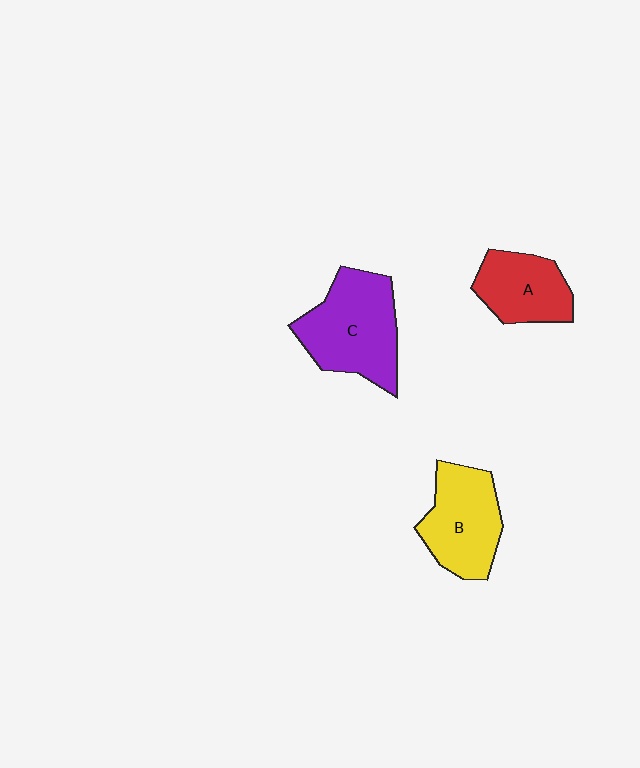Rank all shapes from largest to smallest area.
From largest to smallest: C (purple), B (yellow), A (red).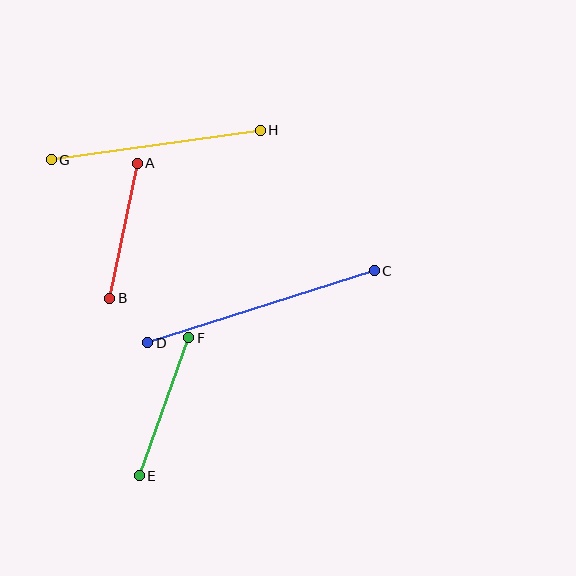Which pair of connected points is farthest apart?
Points C and D are farthest apart.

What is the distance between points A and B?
The distance is approximately 138 pixels.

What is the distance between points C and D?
The distance is approximately 238 pixels.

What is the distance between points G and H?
The distance is approximately 211 pixels.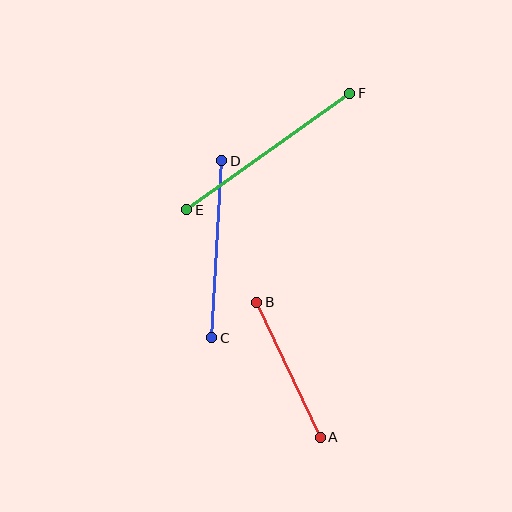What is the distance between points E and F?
The distance is approximately 200 pixels.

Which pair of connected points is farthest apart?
Points E and F are farthest apart.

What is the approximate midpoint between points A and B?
The midpoint is at approximately (289, 370) pixels.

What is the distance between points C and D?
The distance is approximately 177 pixels.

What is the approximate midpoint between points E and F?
The midpoint is at approximately (268, 151) pixels.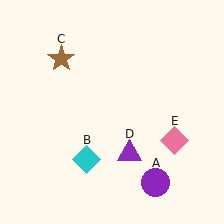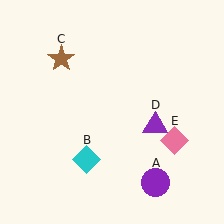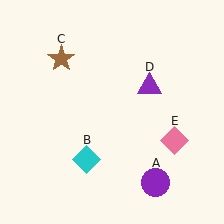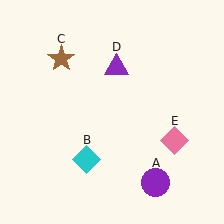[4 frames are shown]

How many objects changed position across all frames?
1 object changed position: purple triangle (object D).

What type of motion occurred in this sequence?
The purple triangle (object D) rotated counterclockwise around the center of the scene.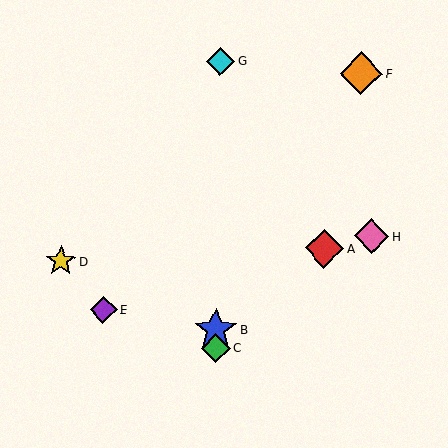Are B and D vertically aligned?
No, B is at x≈216 and D is at x≈61.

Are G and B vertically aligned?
Yes, both are at x≈220.